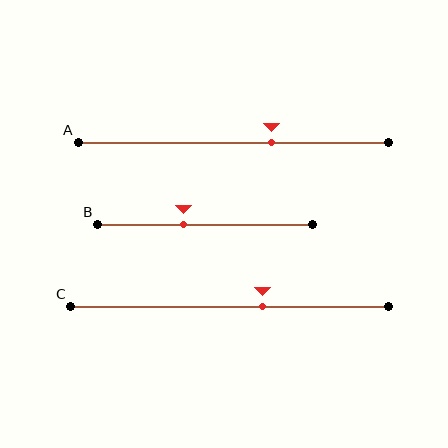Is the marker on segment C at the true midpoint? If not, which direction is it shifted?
No, the marker on segment C is shifted to the right by about 10% of the segment length.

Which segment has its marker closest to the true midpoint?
Segment B has its marker closest to the true midpoint.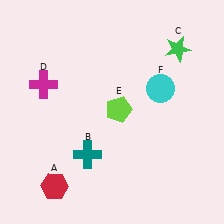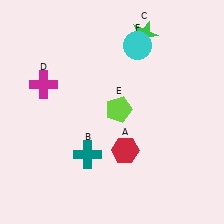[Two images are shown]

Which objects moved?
The objects that moved are: the red hexagon (A), the green star (C), the cyan circle (F).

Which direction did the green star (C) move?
The green star (C) moved left.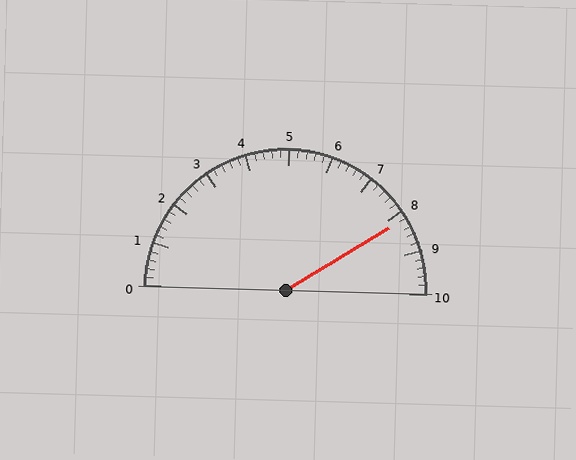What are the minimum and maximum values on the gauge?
The gauge ranges from 0 to 10.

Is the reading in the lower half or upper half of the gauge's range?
The reading is in the upper half of the range (0 to 10).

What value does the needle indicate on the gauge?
The needle indicates approximately 8.2.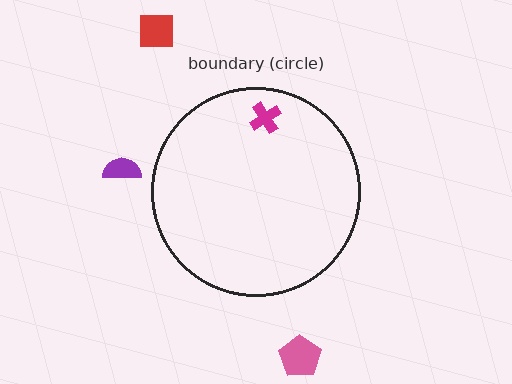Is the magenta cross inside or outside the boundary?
Inside.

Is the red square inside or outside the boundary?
Outside.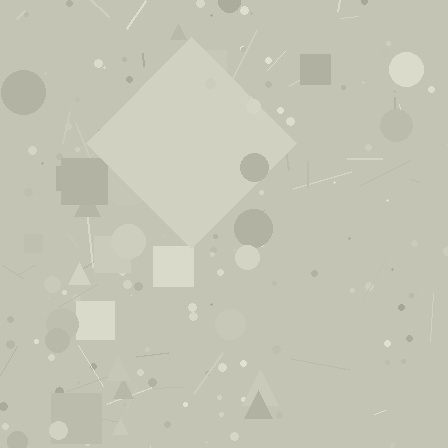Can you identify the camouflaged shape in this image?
The camouflaged shape is a diamond.